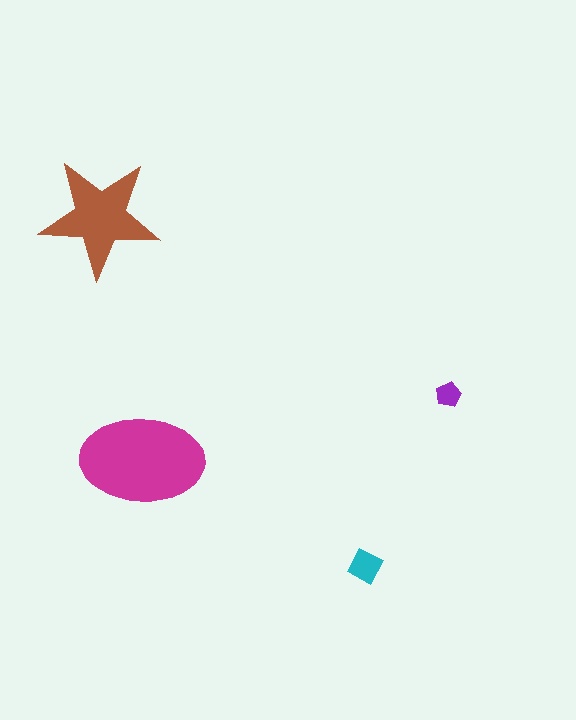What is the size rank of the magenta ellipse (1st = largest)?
1st.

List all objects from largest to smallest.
The magenta ellipse, the brown star, the cyan diamond, the purple pentagon.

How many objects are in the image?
There are 4 objects in the image.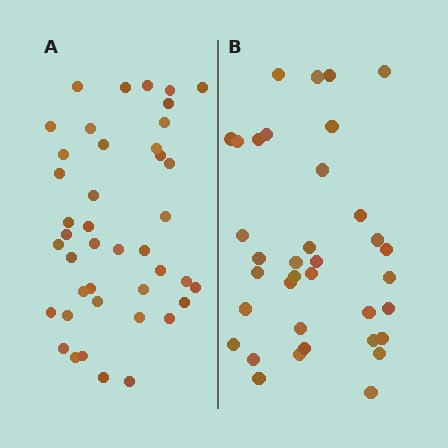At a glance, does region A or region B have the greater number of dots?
Region A (the left region) has more dots.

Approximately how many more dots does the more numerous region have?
Region A has about 6 more dots than region B.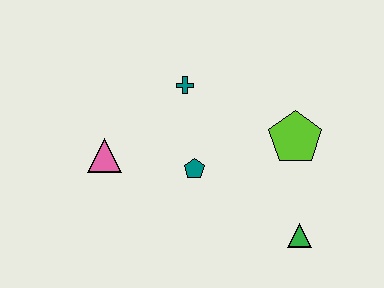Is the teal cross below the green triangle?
No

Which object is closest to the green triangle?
The lime pentagon is closest to the green triangle.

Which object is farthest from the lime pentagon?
The pink triangle is farthest from the lime pentagon.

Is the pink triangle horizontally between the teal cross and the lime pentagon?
No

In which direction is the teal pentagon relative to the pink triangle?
The teal pentagon is to the right of the pink triangle.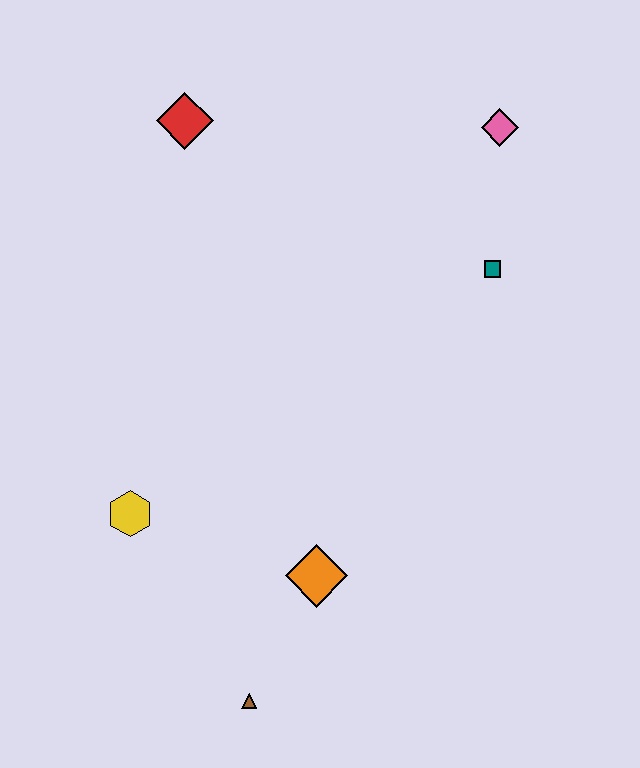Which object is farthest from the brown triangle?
The pink diamond is farthest from the brown triangle.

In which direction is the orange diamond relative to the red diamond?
The orange diamond is below the red diamond.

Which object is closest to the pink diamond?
The teal square is closest to the pink diamond.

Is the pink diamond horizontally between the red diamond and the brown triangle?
No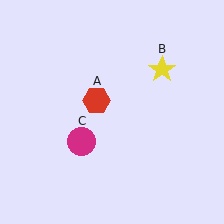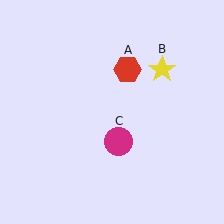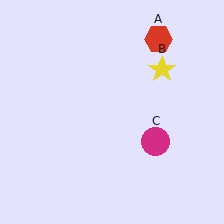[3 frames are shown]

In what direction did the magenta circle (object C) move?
The magenta circle (object C) moved right.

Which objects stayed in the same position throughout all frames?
Yellow star (object B) remained stationary.